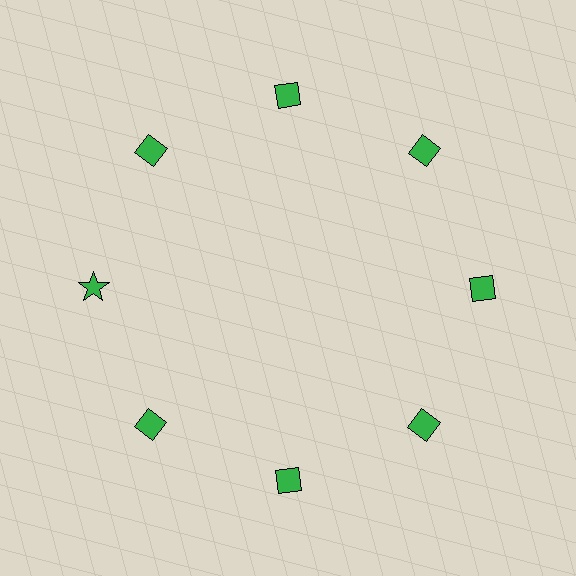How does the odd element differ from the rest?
It has a different shape: star instead of diamond.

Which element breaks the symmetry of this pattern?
The green star at roughly the 9 o'clock position breaks the symmetry. All other shapes are green diamonds.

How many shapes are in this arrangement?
There are 8 shapes arranged in a ring pattern.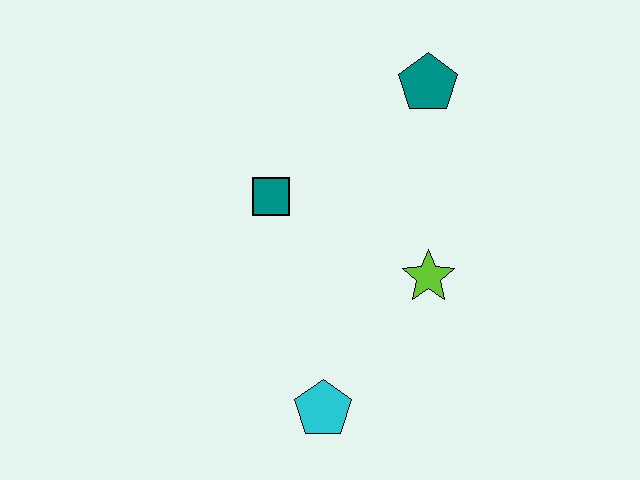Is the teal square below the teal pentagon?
Yes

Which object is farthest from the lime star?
The teal pentagon is farthest from the lime star.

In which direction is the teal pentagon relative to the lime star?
The teal pentagon is above the lime star.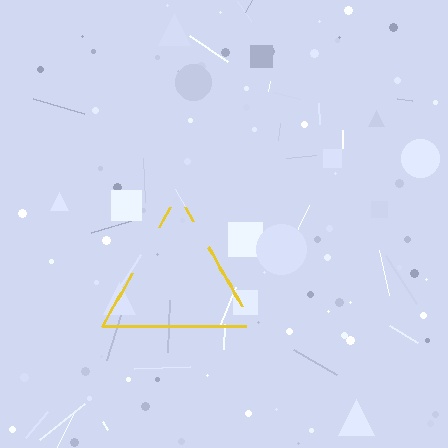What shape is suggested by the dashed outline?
The dashed outline suggests a triangle.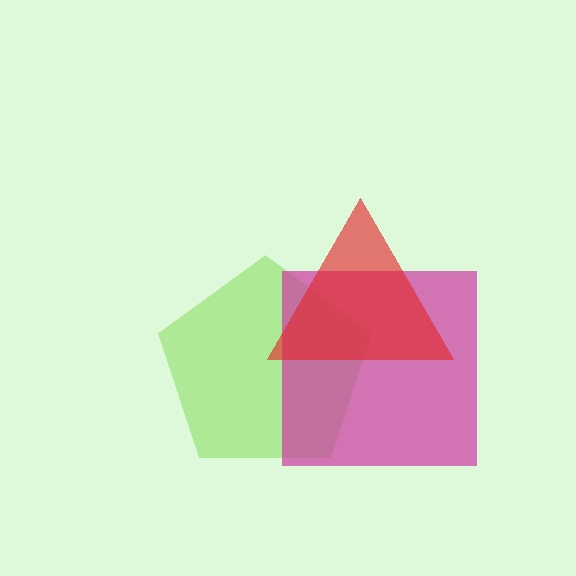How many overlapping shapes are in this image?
There are 3 overlapping shapes in the image.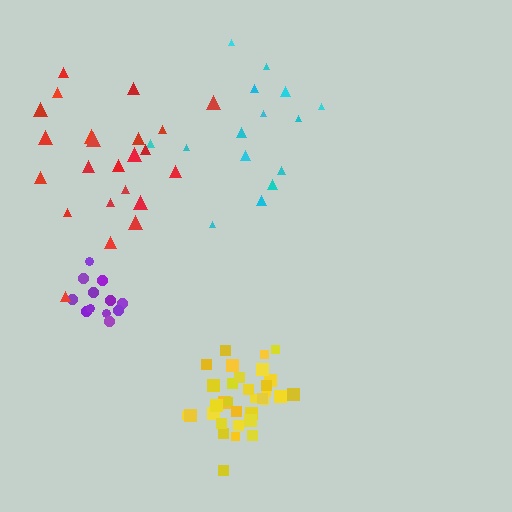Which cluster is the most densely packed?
Yellow.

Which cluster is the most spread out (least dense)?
Cyan.